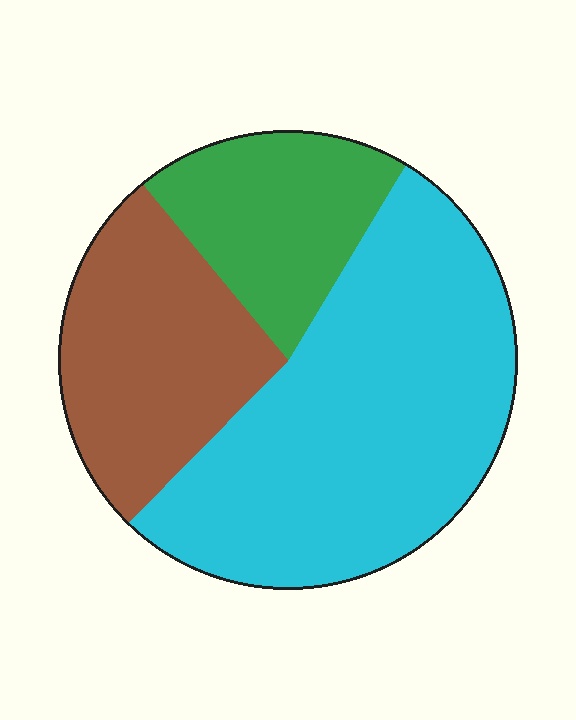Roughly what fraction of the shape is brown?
Brown covers roughly 25% of the shape.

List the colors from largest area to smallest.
From largest to smallest: cyan, brown, green.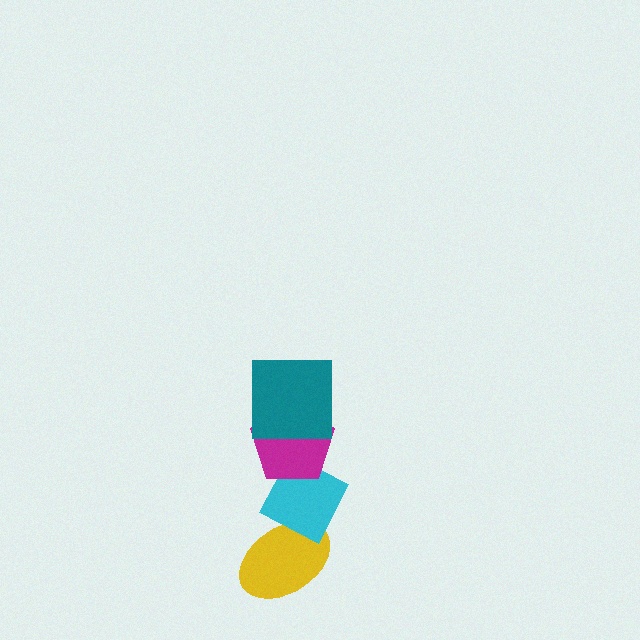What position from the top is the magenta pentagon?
The magenta pentagon is 2nd from the top.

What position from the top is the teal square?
The teal square is 1st from the top.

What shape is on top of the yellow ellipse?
The cyan diamond is on top of the yellow ellipse.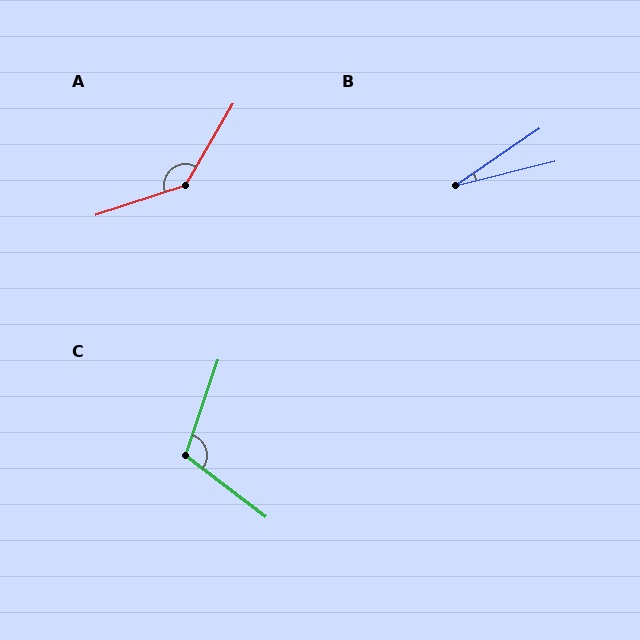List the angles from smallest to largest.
B (21°), C (109°), A (139°).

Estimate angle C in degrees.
Approximately 109 degrees.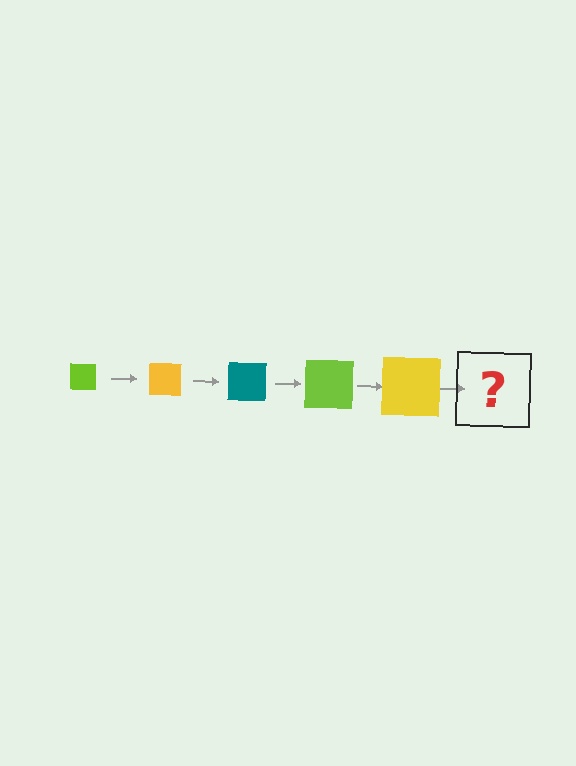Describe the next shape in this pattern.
It should be a teal square, larger than the previous one.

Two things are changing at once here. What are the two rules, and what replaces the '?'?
The two rules are that the square grows larger each step and the color cycles through lime, yellow, and teal. The '?' should be a teal square, larger than the previous one.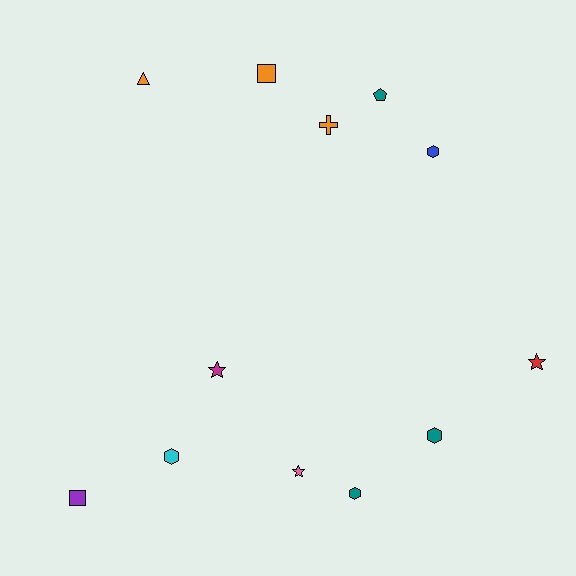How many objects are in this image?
There are 12 objects.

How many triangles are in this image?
There is 1 triangle.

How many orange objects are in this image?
There are 3 orange objects.